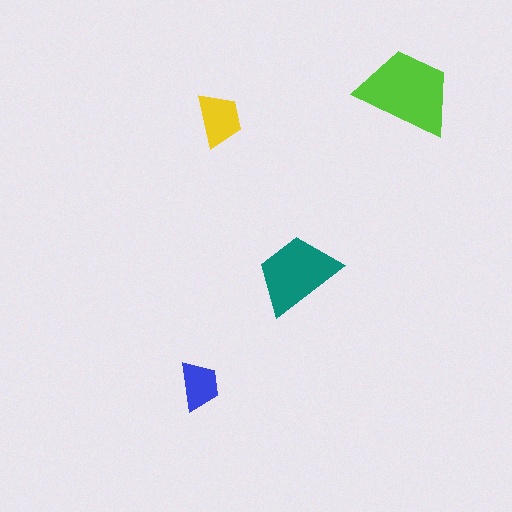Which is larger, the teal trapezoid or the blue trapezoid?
The teal one.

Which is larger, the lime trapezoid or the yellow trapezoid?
The lime one.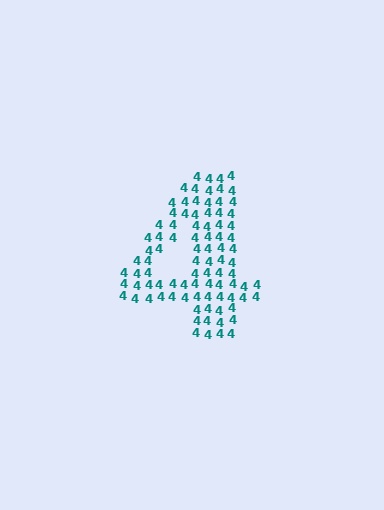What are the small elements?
The small elements are digit 4's.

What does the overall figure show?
The overall figure shows the digit 4.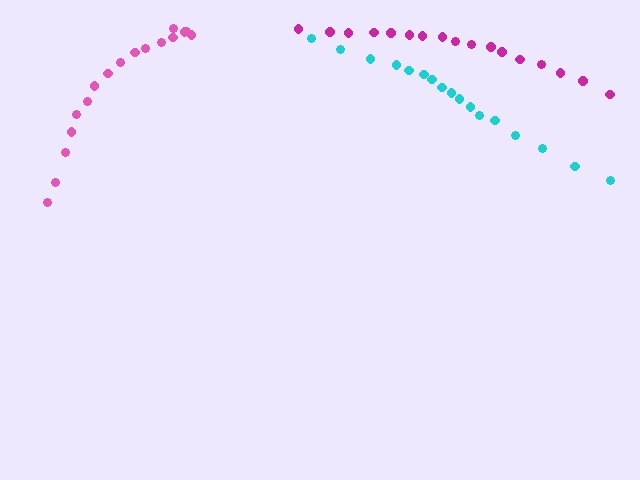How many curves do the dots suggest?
There are 3 distinct paths.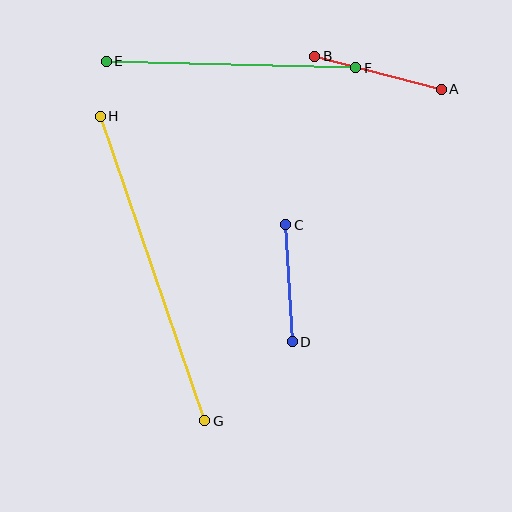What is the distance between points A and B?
The distance is approximately 131 pixels.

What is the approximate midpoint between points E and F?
The midpoint is at approximately (231, 65) pixels.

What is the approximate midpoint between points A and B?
The midpoint is at approximately (378, 73) pixels.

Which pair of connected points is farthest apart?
Points G and H are farthest apart.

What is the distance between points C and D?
The distance is approximately 117 pixels.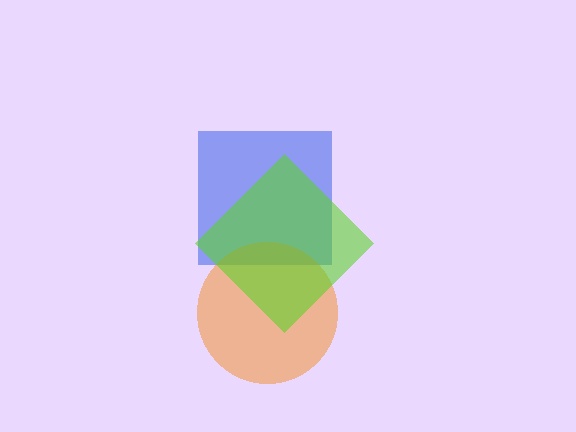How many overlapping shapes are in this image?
There are 3 overlapping shapes in the image.